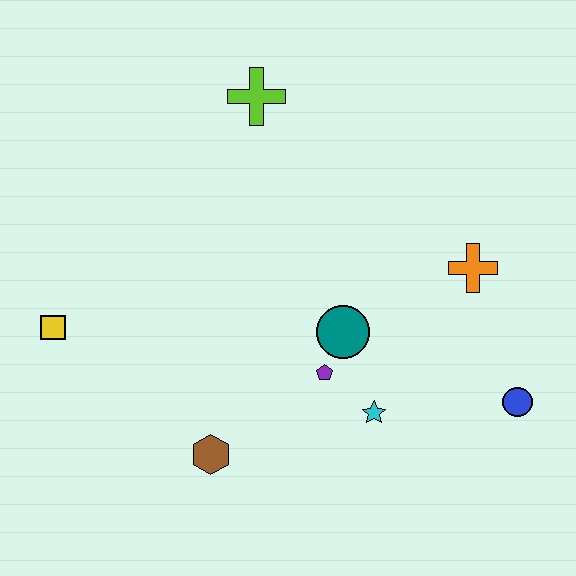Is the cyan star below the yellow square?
Yes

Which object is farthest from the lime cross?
The blue circle is farthest from the lime cross.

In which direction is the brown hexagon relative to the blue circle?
The brown hexagon is to the left of the blue circle.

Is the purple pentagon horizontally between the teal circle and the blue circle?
No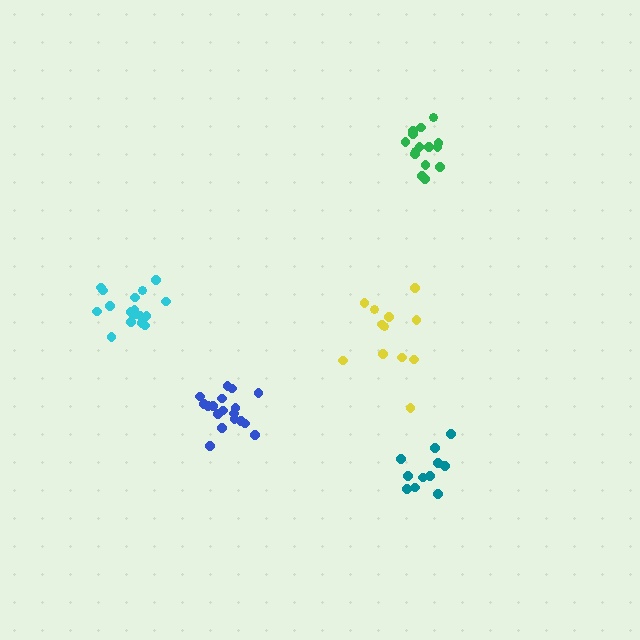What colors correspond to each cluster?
The clusters are colored: yellow, teal, green, blue, cyan.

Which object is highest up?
The green cluster is topmost.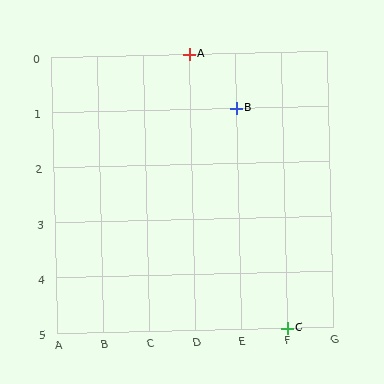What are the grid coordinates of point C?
Point C is at grid coordinates (F, 5).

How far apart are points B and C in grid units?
Points B and C are 1 column and 4 rows apart (about 4.1 grid units diagonally).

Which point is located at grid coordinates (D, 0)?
Point A is at (D, 0).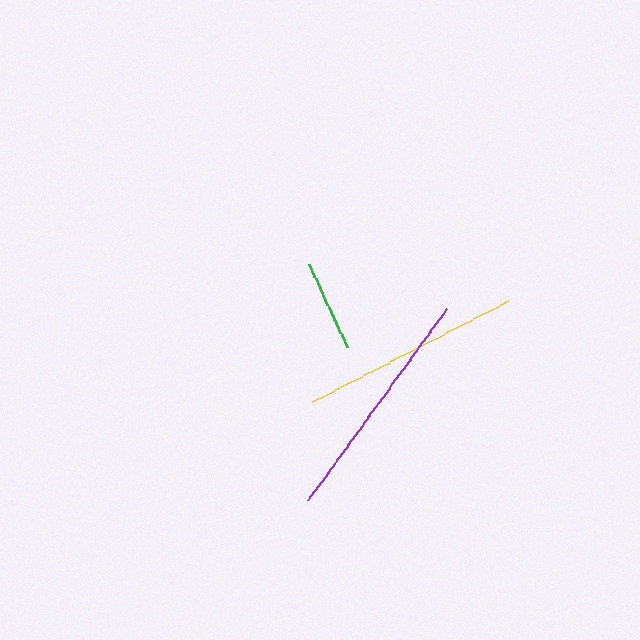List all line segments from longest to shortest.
From longest to shortest: purple, yellow, green.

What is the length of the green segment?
The green segment is approximately 91 pixels long.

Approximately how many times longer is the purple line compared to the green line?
The purple line is approximately 2.6 times the length of the green line.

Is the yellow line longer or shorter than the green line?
The yellow line is longer than the green line.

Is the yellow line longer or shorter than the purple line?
The purple line is longer than the yellow line.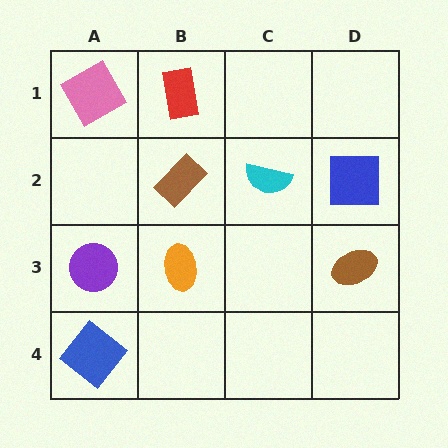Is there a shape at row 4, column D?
No, that cell is empty.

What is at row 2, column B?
A brown rectangle.